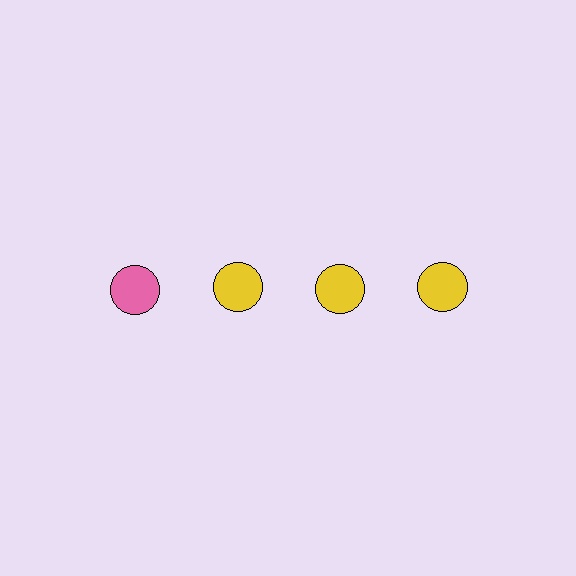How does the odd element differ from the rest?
It has a different color: pink instead of yellow.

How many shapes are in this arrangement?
There are 4 shapes arranged in a grid pattern.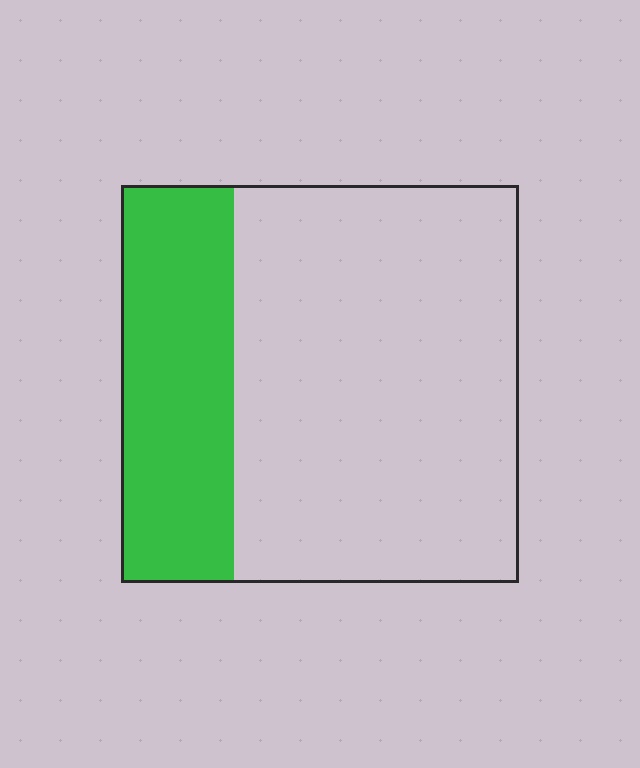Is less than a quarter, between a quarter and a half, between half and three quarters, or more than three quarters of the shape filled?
Between a quarter and a half.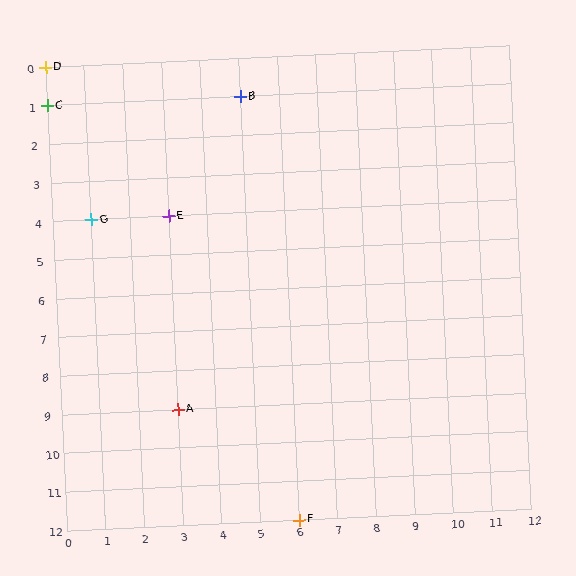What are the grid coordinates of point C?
Point C is at grid coordinates (0, 1).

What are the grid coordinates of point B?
Point B is at grid coordinates (5, 1).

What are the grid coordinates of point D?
Point D is at grid coordinates (0, 0).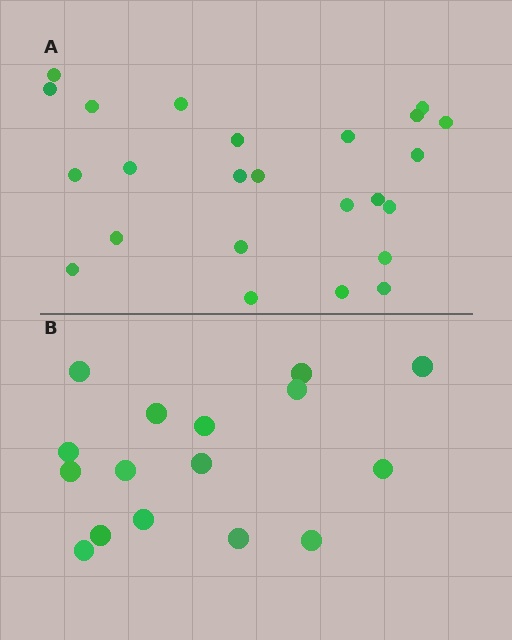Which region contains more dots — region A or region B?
Region A (the top region) has more dots.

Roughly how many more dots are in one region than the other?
Region A has roughly 8 or so more dots than region B.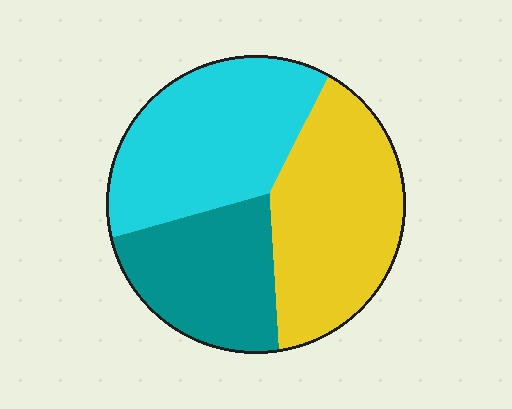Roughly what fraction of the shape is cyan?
Cyan covers roughly 35% of the shape.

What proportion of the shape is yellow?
Yellow takes up about three eighths (3/8) of the shape.